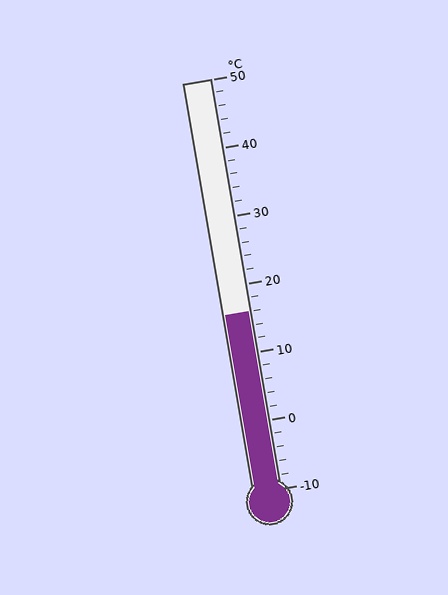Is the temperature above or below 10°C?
The temperature is above 10°C.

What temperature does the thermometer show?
The thermometer shows approximately 16°C.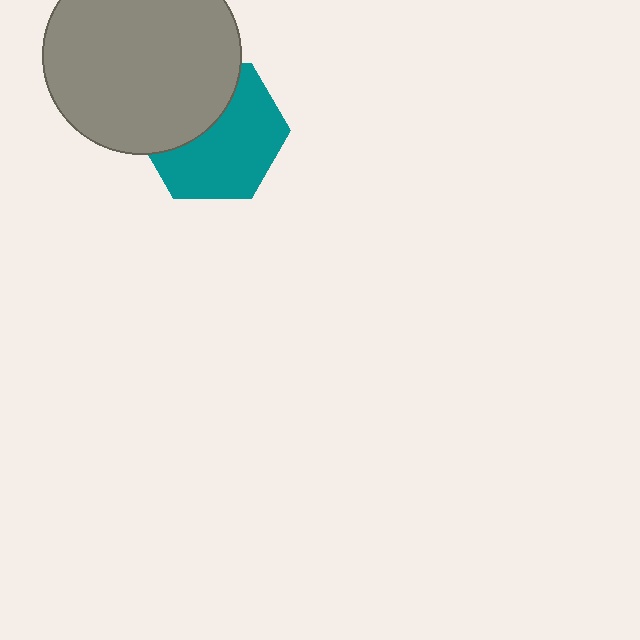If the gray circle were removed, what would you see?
You would see the complete teal hexagon.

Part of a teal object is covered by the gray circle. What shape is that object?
It is a hexagon.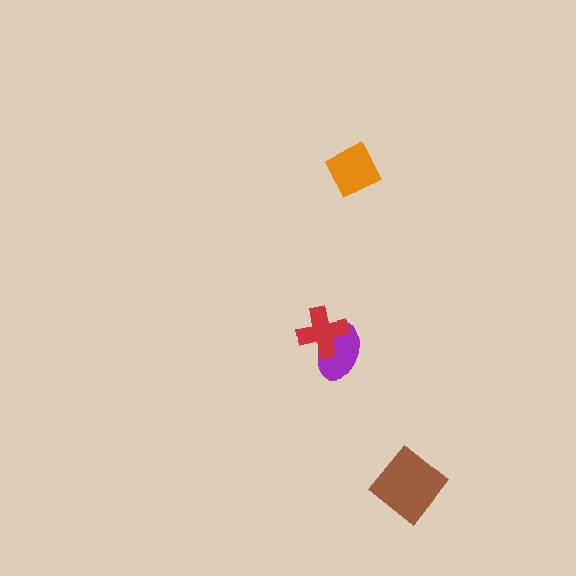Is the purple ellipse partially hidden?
Yes, it is partially covered by another shape.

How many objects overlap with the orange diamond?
0 objects overlap with the orange diamond.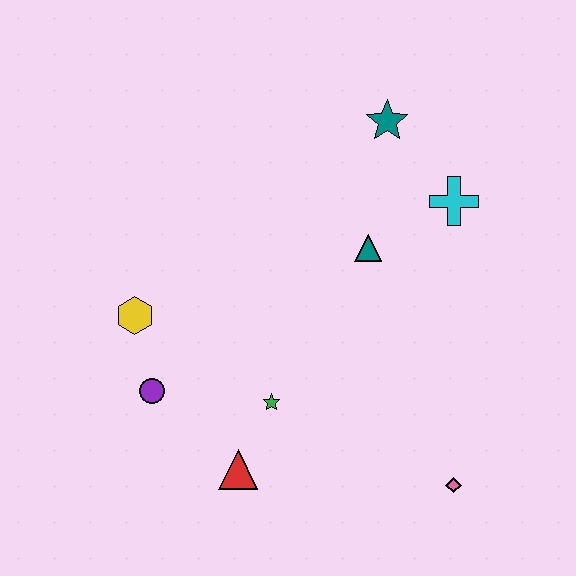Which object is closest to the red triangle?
The green star is closest to the red triangle.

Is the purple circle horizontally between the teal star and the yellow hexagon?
Yes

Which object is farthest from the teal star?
The red triangle is farthest from the teal star.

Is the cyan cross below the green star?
No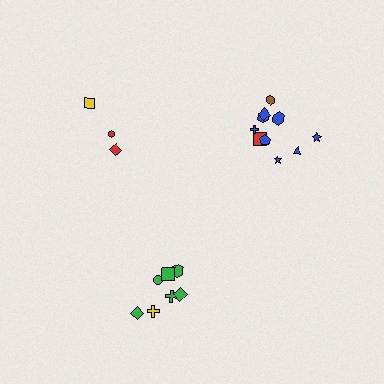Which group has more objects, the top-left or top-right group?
The top-right group.